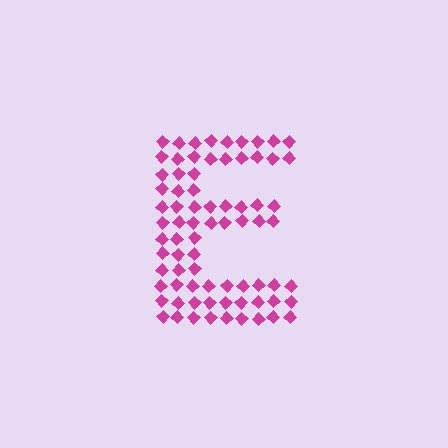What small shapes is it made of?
It is made of small diamonds.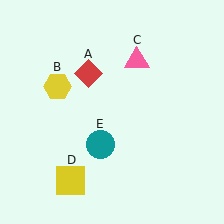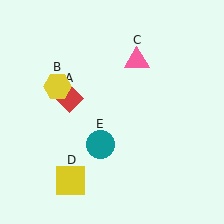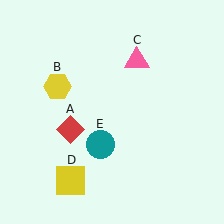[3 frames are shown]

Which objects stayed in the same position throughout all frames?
Yellow hexagon (object B) and pink triangle (object C) and yellow square (object D) and teal circle (object E) remained stationary.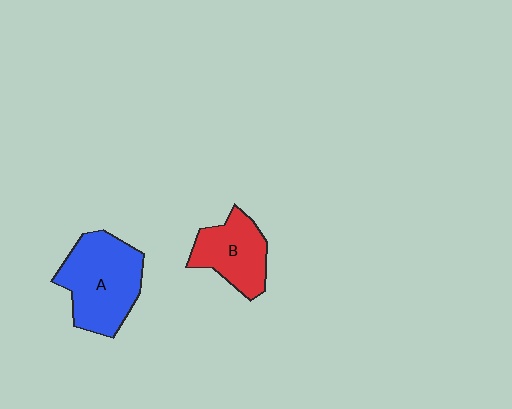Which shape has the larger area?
Shape A (blue).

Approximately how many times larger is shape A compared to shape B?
Approximately 1.5 times.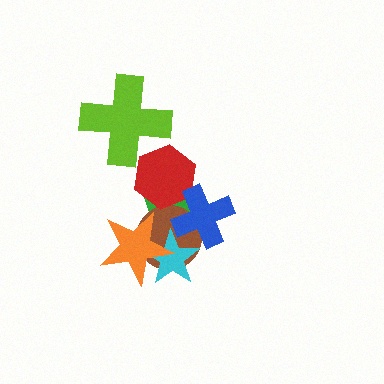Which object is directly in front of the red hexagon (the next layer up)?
The blue cross is directly in front of the red hexagon.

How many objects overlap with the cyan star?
3 objects overlap with the cyan star.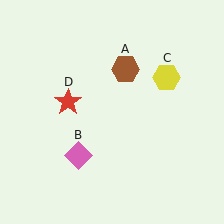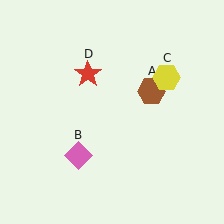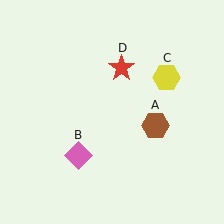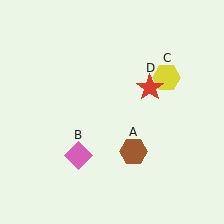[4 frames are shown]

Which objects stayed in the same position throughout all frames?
Pink diamond (object B) and yellow hexagon (object C) remained stationary.